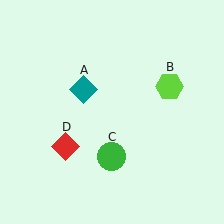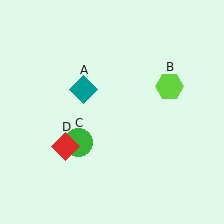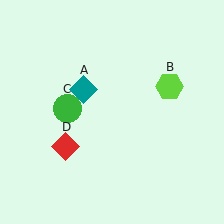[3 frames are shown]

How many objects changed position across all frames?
1 object changed position: green circle (object C).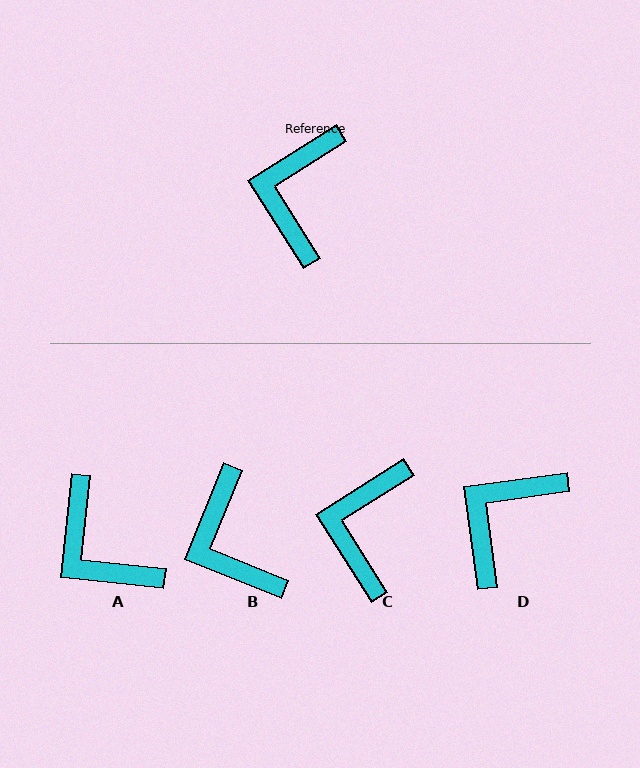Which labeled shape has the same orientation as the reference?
C.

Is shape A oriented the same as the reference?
No, it is off by about 52 degrees.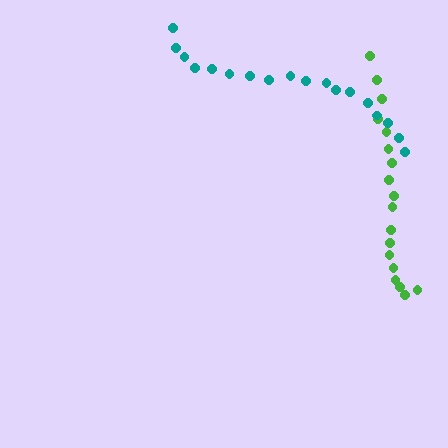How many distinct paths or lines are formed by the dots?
There are 2 distinct paths.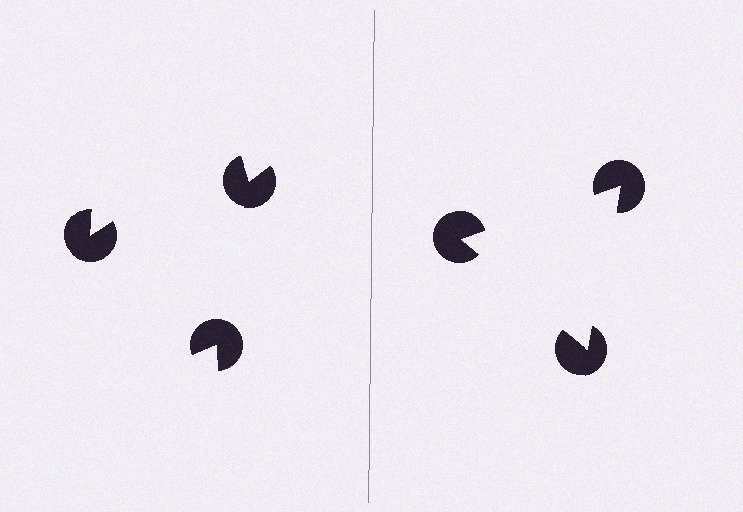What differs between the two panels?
The pac-man discs are positioned identically on both sides; only the wedge orientations differ. On the right they align to a triangle; on the left they are misaligned.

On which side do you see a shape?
An illusory triangle appears on the right side. On the left side the wedge cuts are rotated, so no coherent shape forms.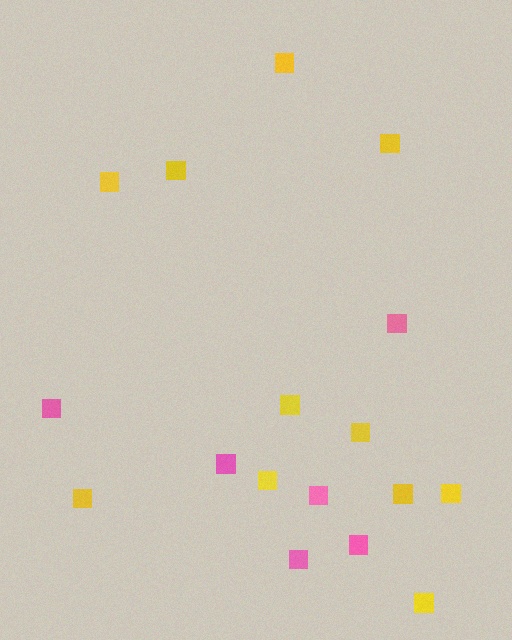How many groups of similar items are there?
There are 2 groups: one group of yellow squares (11) and one group of pink squares (6).